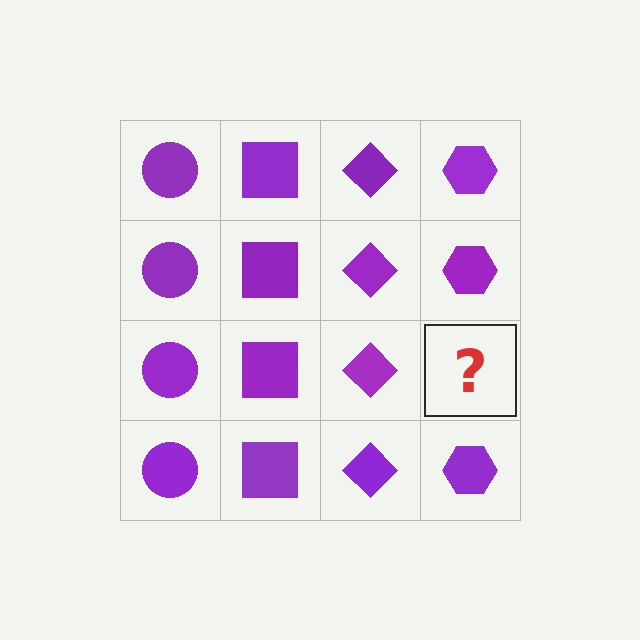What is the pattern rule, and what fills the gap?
The rule is that each column has a consistent shape. The gap should be filled with a purple hexagon.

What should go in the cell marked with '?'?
The missing cell should contain a purple hexagon.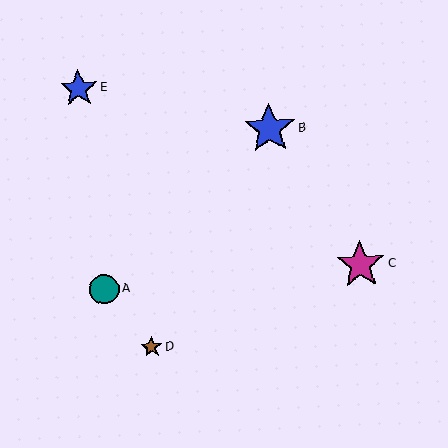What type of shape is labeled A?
Shape A is a teal circle.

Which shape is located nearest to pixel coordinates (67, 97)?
The blue star (labeled E) at (79, 89) is nearest to that location.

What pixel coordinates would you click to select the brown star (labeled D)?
Click at (151, 347) to select the brown star D.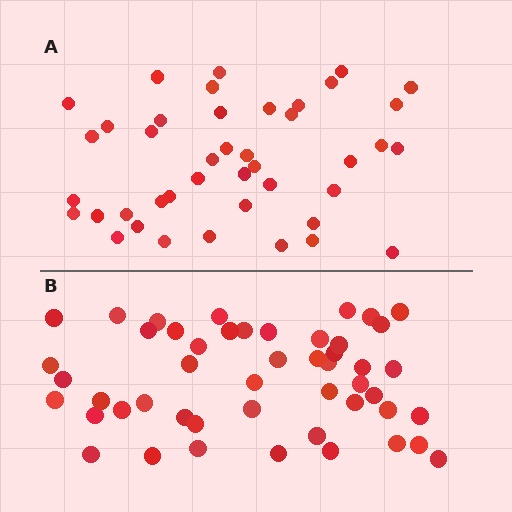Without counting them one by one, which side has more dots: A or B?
Region B (the bottom region) has more dots.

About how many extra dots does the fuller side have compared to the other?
Region B has roughly 8 or so more dots than region A.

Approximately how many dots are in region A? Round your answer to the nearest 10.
About 40 dots. (The exact count is 42, which rounds to 40.)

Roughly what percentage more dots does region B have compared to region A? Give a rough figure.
About 15% more.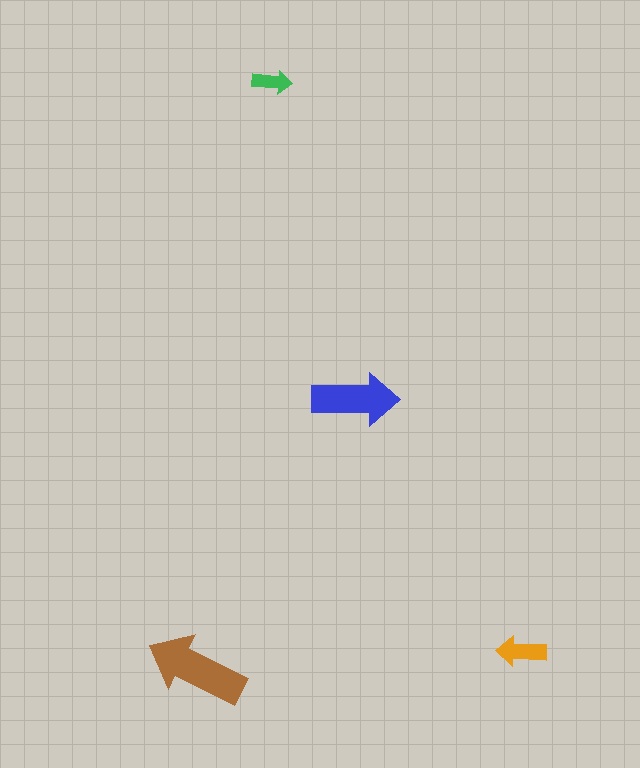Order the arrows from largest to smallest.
the brown one, the blue one, the orange one, the green one.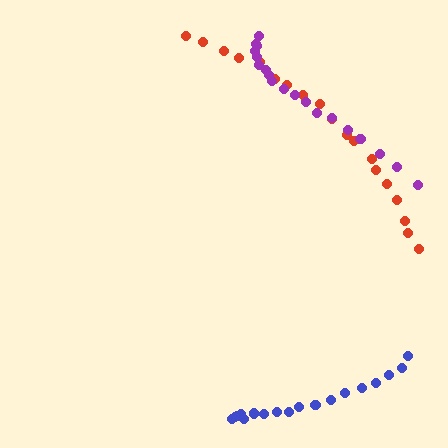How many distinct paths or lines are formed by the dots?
There are 3 distinct paths.